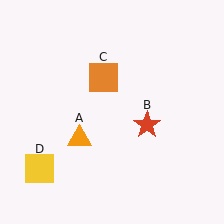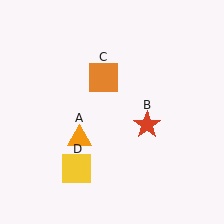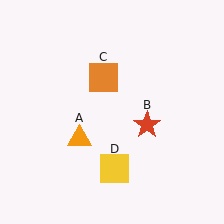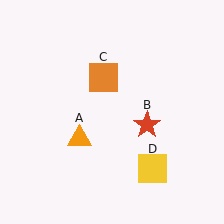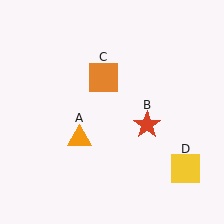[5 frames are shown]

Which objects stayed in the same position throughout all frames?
Orange triangle (object A) and red star (object B) and orange square (object C) remained stationary.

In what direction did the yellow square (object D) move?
The yellow square (object D) moved right.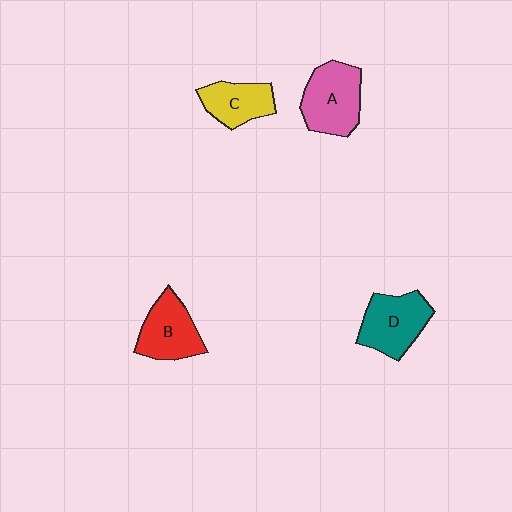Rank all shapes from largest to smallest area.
From largest to smallest: A (pink), D (teal), B (red), C (yellow).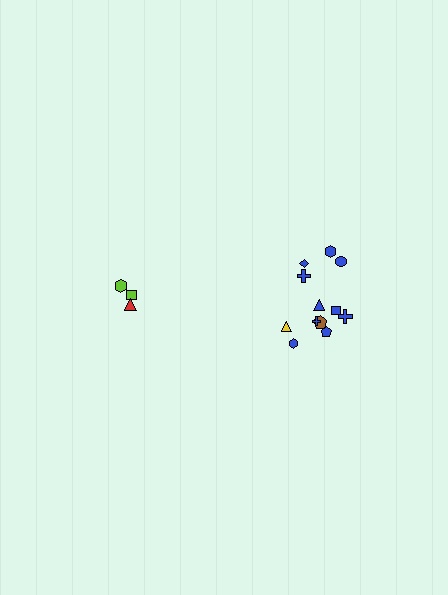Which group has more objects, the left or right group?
The right group.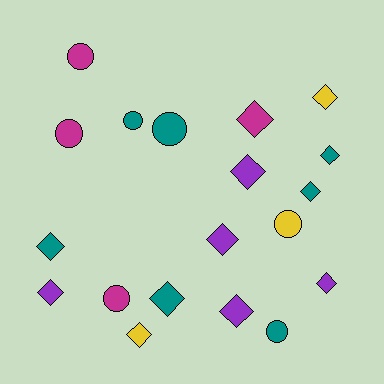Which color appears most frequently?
Teal, with 7 objects.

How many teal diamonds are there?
There are 4 teal diamonds.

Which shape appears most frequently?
Diamond, with 12 objects.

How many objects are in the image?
There are 19 objects.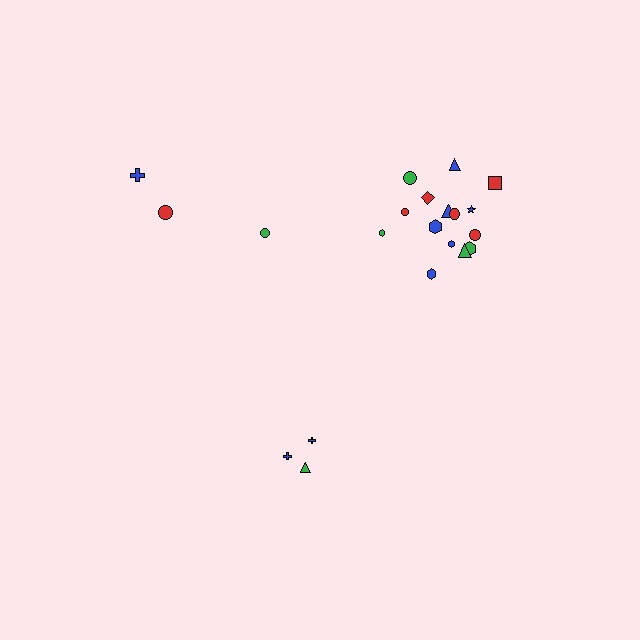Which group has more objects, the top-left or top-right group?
The top-right group.